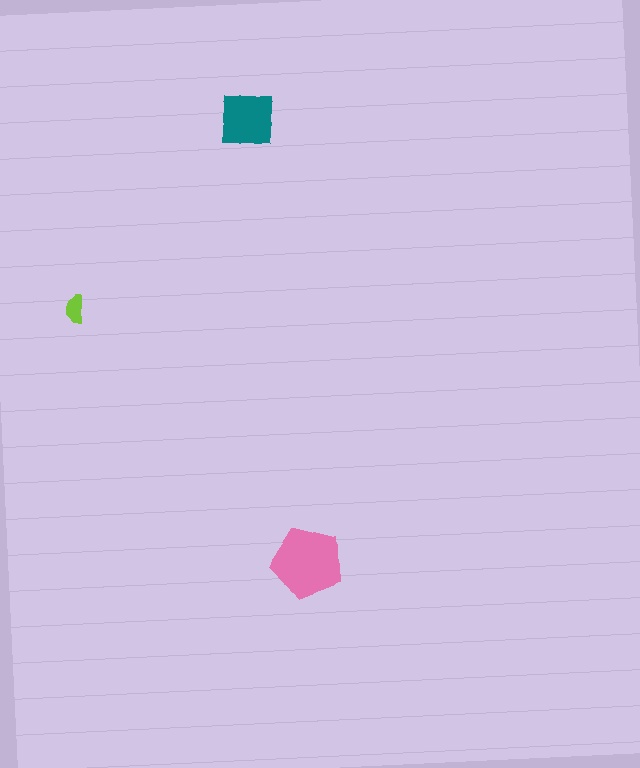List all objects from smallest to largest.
The lime semicircle, the teal square, the pink pentagon.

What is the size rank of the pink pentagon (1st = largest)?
1st.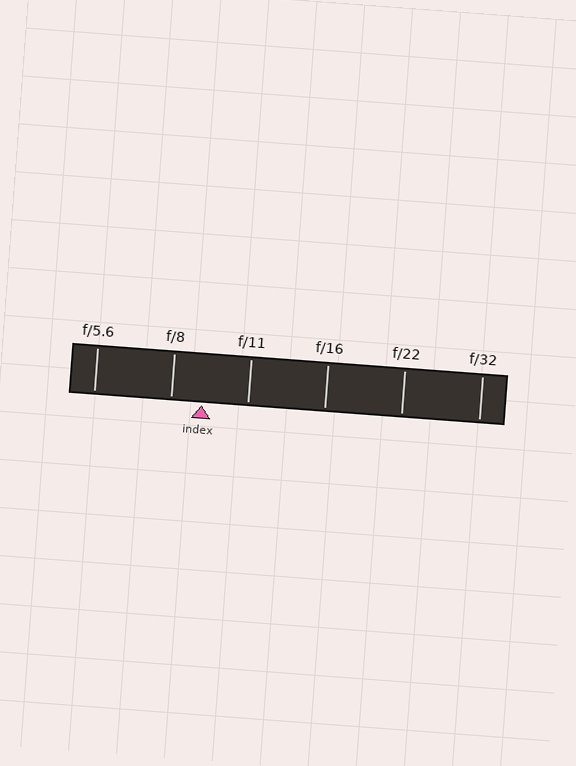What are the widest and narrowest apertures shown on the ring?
The widest aperture shown is f/5.6 and the narrowest is f/32.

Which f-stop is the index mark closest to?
The index mark is closest to f/8.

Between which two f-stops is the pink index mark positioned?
The index mark is between f/8 and f/11.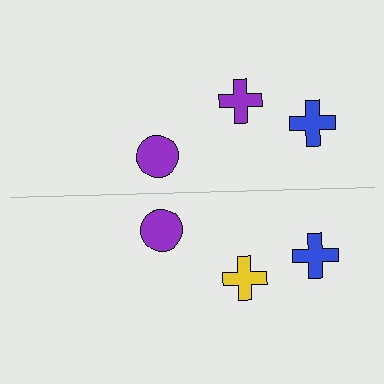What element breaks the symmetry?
The yellow cross on the bottom side breaks the symmetry — its mirror counterpart is purple.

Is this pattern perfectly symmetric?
No, the pattern is not perfectly symmetric. The yellow cross on the bottom side breaks the symmetry — its mirror counterpart is purple.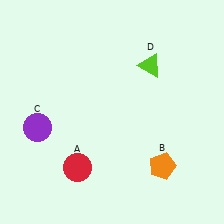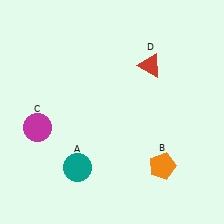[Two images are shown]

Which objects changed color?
A changed from red to teal. C changed from purple to magenta. D changed from lime to red.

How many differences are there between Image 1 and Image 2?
There are 3 differences between the two images.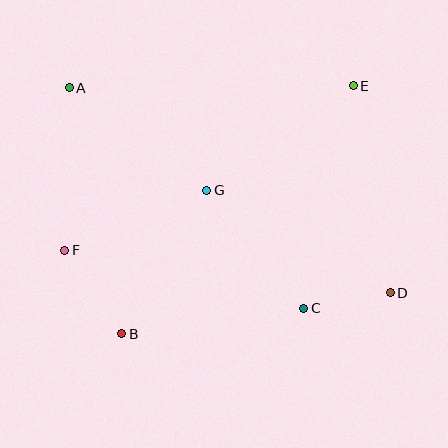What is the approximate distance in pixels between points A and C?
The distance between A and C is approximately 322 pixels.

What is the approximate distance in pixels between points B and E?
The distance between B and E is approximately 339 pixels.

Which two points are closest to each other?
Points C and D are closest to each other.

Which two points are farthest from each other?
Points A and D are farthest from each other.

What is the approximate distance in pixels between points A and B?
The distance between A and B is approximately 252 pixels.